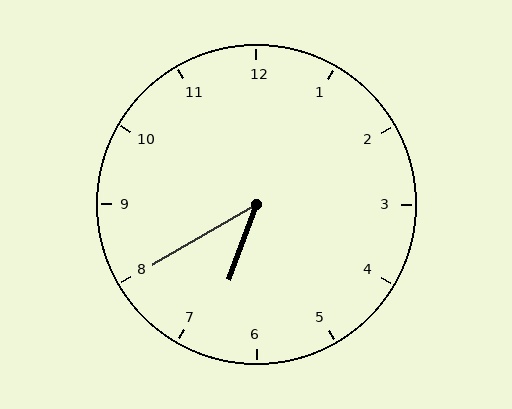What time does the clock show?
6:40.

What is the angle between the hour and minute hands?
Approximately 40 degrees.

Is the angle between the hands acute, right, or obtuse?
It is acute.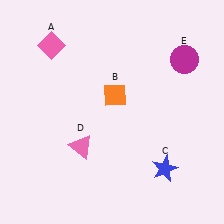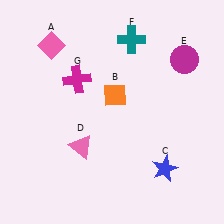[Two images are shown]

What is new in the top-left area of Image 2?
A magenta cross (G) was added in the top-left area of Image 2.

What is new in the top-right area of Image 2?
A teal cross (F) was added in the top-right area of Image 2.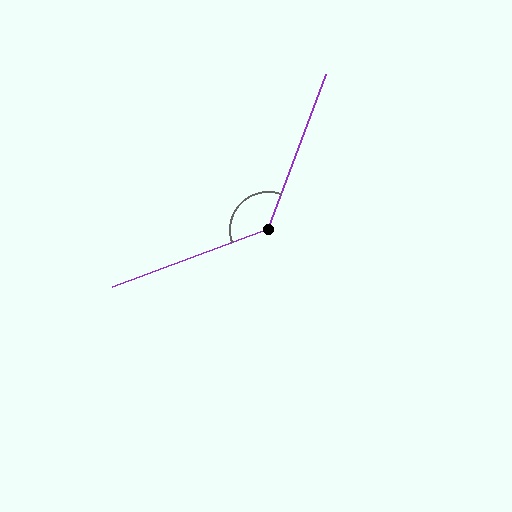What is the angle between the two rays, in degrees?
Approximately 131 degrees.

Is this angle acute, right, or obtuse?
It is obtuse.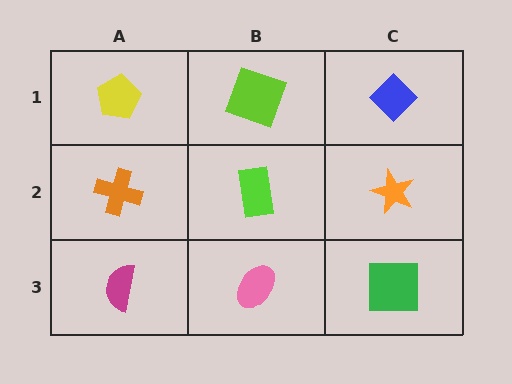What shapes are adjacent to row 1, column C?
An orange star (row 2, column C), a lime square (row 1, column B).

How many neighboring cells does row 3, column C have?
2.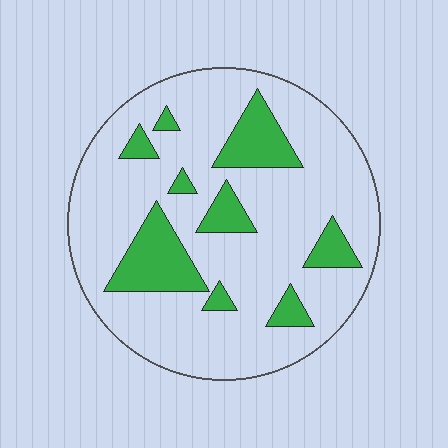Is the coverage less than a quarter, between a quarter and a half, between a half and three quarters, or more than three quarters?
Less than a quarter.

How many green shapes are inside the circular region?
9.